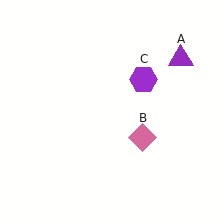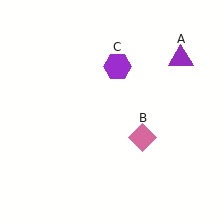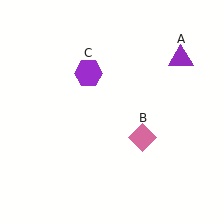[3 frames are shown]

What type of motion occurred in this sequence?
The purple hexagon (object C) rotated counterclockwise around the center of the scene.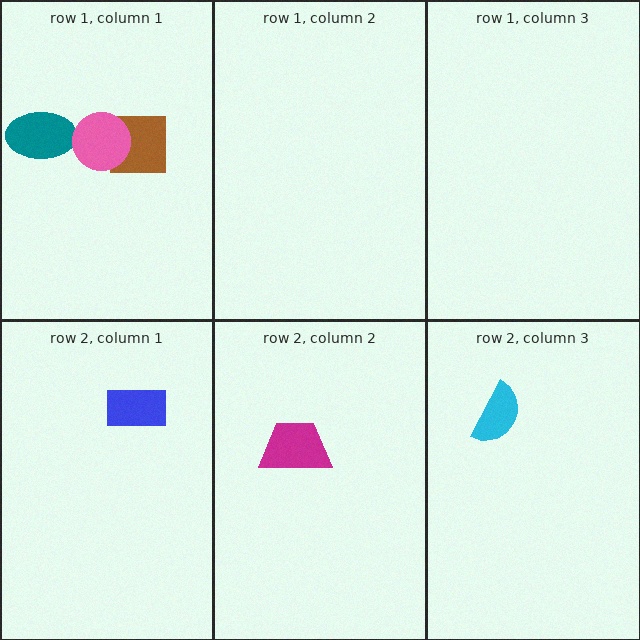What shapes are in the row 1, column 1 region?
The brown square, the teal ellipse, the pink circle.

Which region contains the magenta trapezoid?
The row 2, column 2 region.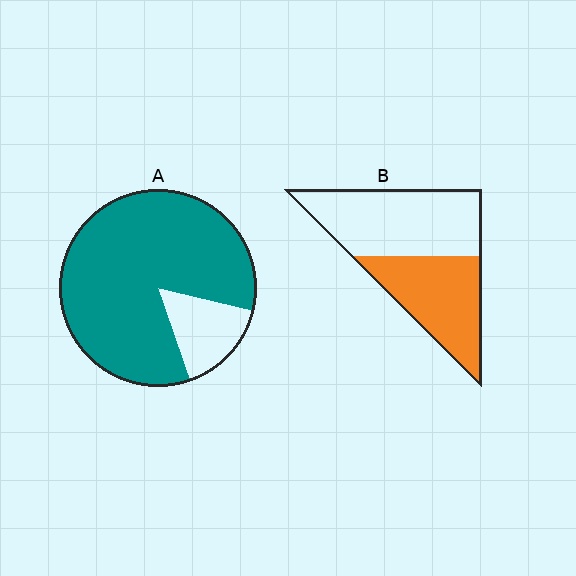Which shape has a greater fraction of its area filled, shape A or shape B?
Shape A.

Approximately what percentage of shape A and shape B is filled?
A is approximately 85% and B is approximately 45%.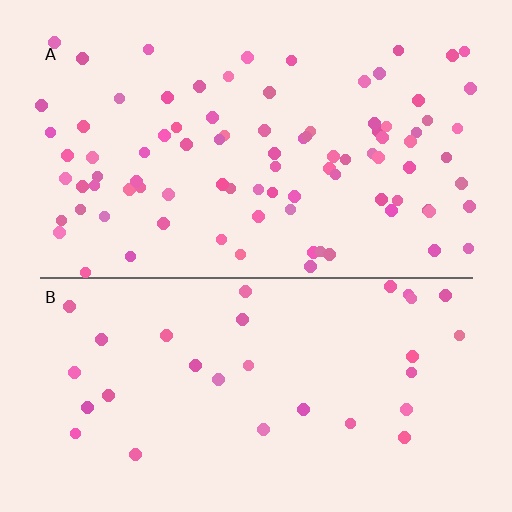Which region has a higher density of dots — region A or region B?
A (the top).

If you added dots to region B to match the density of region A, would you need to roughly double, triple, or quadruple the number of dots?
Approximately triple.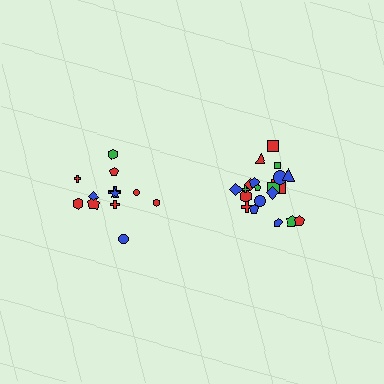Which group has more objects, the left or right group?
The right group.